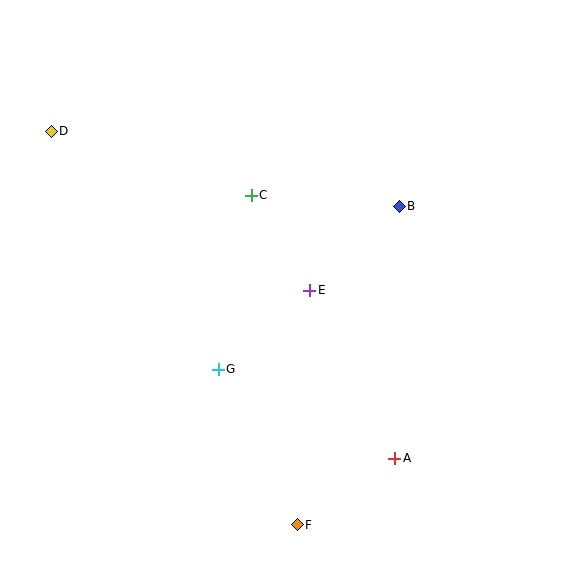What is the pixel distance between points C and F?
The distance between C and F is 332 pixels.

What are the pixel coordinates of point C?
Point C is at (251, 195).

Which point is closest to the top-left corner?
Point D is closest to the top-left corner.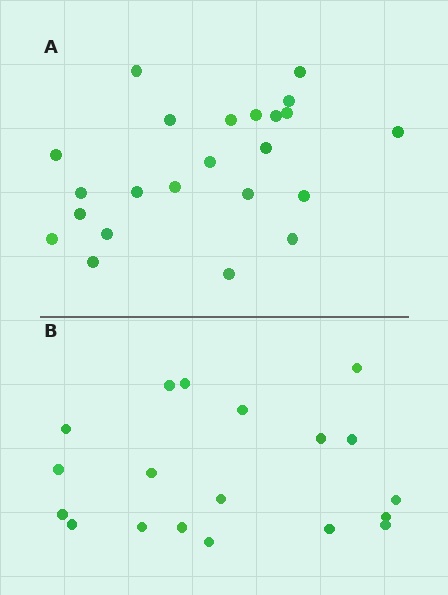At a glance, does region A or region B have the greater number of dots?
Region A (the top region) has more dots.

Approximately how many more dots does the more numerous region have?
Region A has about 4 more dots than region B.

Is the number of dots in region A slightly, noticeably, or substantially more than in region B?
Region A has only slightly more — the two regions are fairly close. The ratio is roughly 1.2 to 1.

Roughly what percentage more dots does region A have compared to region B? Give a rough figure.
About 20% more.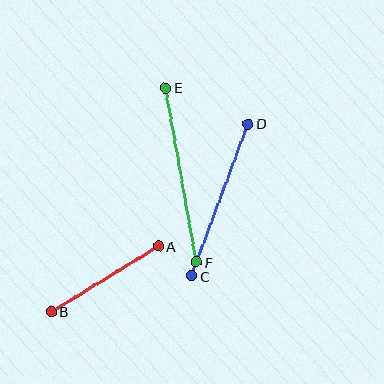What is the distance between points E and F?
The distance is approximately 177 pixels.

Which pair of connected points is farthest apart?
Points E and F are farthest apart.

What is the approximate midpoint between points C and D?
The midpoint is at approximately (220, 200) pixels.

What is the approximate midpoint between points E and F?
The midpoint is at approximately (181, 175) pixels.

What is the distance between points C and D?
The distance is approximately 162 pixels.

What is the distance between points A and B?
The distance is approximately 126 pixels.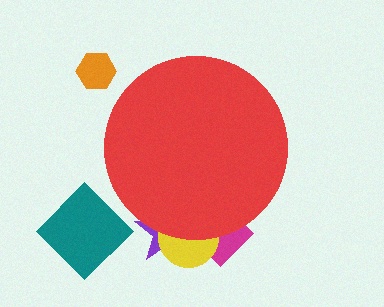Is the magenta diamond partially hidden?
Yes, the magenta diamond is partially hidden behind the red circle.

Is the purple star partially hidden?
Yes, the purple star is partially hidden behind the red circle.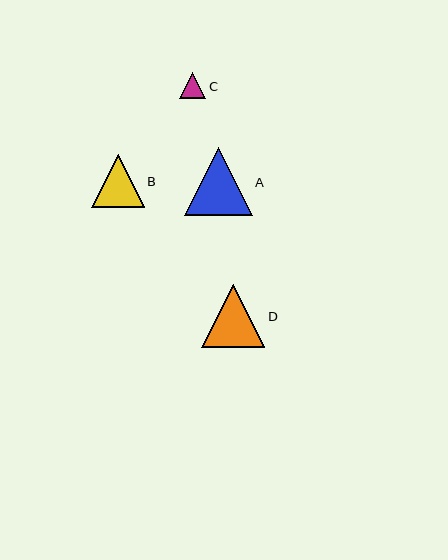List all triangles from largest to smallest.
From largest to smallest: A, D, B, C.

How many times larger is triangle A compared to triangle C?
Triangle A is approximately 2.6 times the size of triangle C.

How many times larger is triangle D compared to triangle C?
Triangle D is approximately 2.4 times the size of triangle C.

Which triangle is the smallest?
Triangle C is the smallest with a size of approximately 26 pixels.